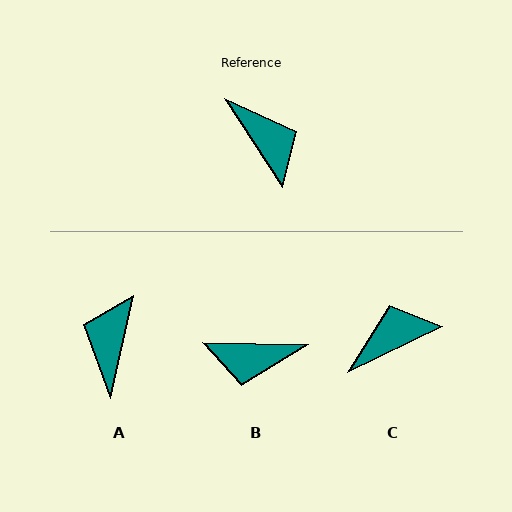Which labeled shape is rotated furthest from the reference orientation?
A, about 135 degrees away.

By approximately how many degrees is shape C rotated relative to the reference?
Approximately 83 degrees counter-clockwise.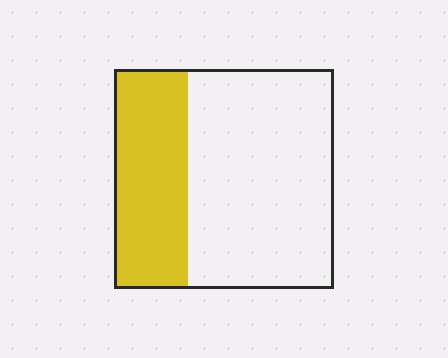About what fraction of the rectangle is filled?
About one third (1/3).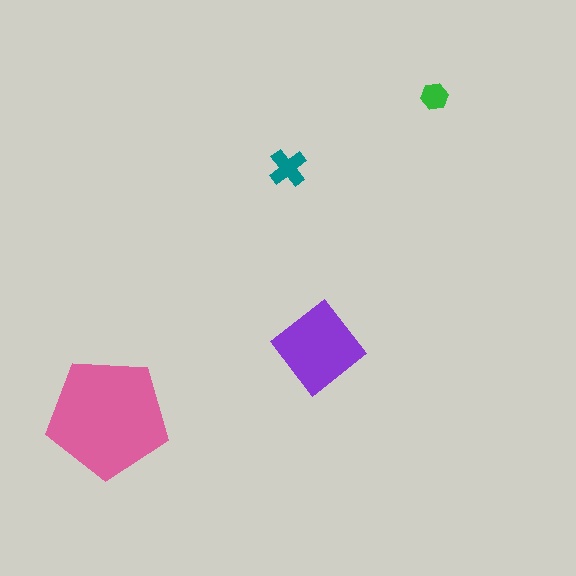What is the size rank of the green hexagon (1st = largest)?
4th.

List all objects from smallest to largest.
The green hexagon, the teal cross, the purple diamond, the pink pentagon.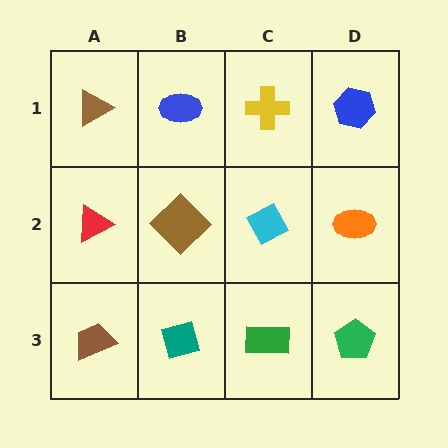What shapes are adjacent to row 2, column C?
A yellow cross (row 1, column C), a green rectangle (row 3, column C), a brown diamond (row 2, column B), an orange ellipse (row 2, column D).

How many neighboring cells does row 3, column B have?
3.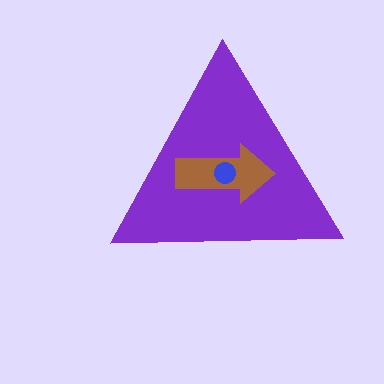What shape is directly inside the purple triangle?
The brown arrow.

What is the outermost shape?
The purple triangle.